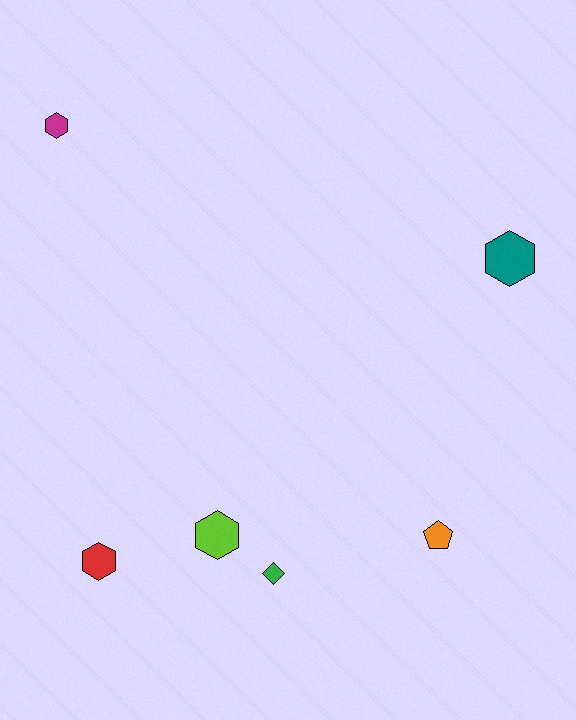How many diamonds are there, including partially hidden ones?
There is 1 diamond.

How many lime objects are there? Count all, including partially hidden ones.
There is 1 lime object.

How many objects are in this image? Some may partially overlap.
There are 6 objects.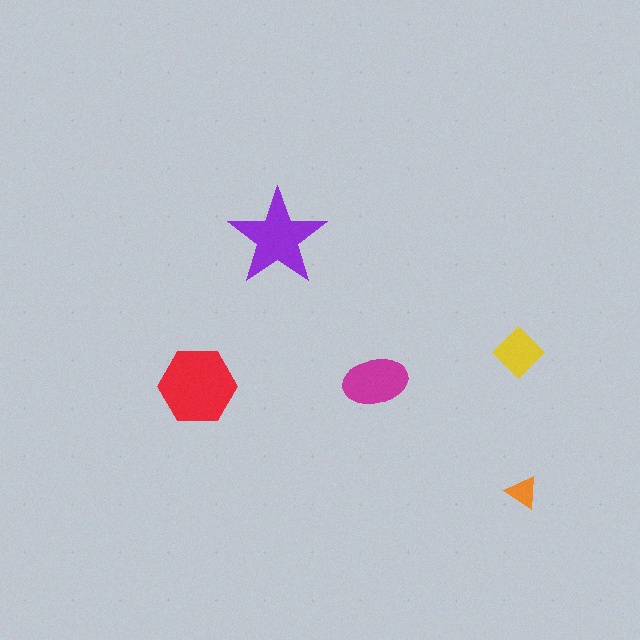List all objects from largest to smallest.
The red hexagon, the purple star, the magenta ellipse, the yellow diamond, the orange triangle.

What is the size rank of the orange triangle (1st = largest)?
5th.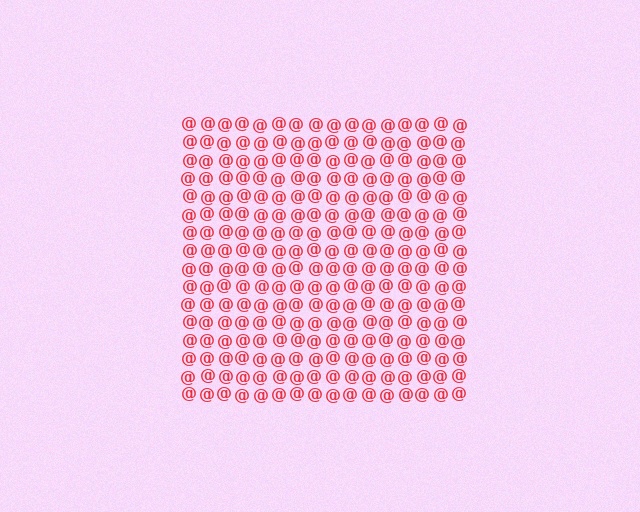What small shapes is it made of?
It is made of small at signs.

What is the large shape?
The large shape is a square.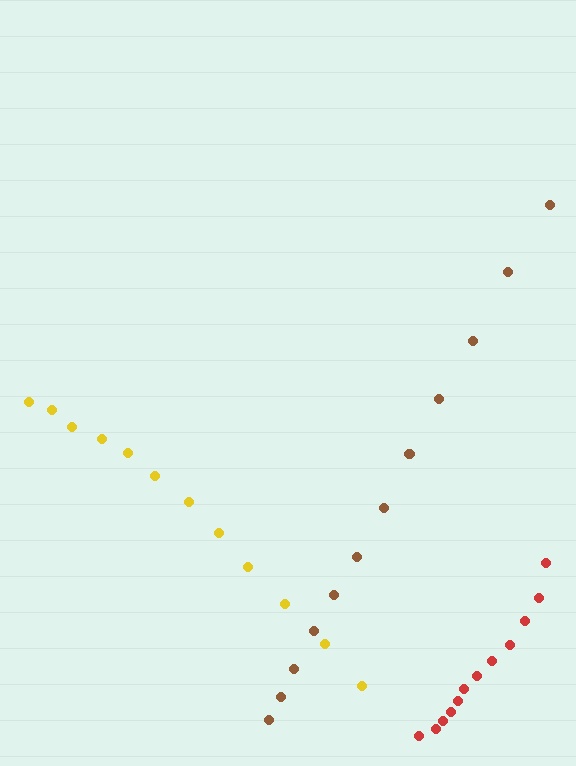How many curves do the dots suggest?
There are 3 distinct paths.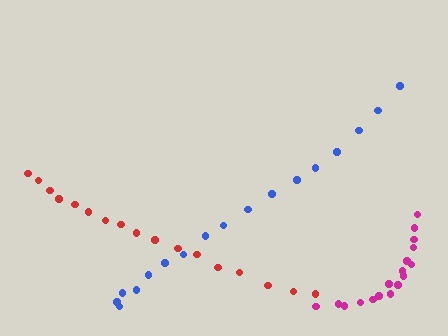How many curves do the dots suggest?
There are 3 distinct paths.